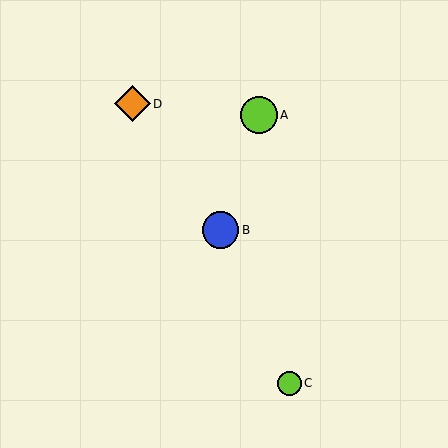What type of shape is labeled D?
Shape D is an orange diamond.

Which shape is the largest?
The lime circle (labeled A) is the largest.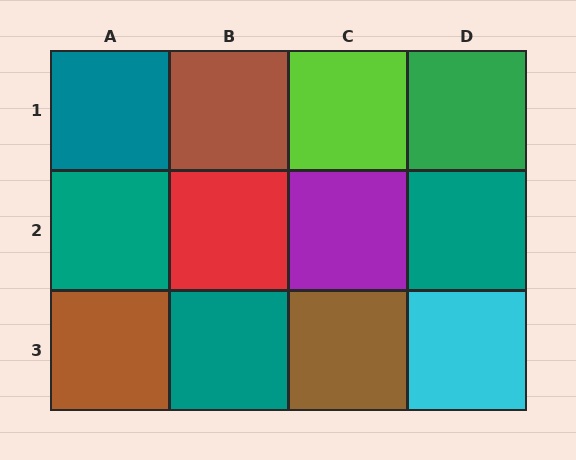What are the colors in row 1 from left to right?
Teal, brown, lime, green.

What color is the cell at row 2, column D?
Teal.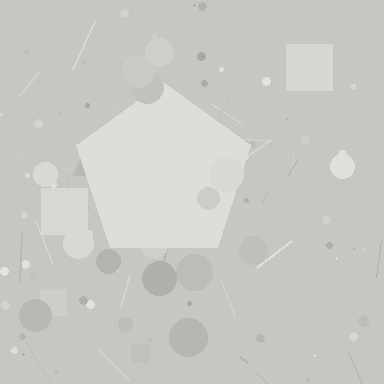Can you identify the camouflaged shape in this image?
The camouflaged shape is a pentagon.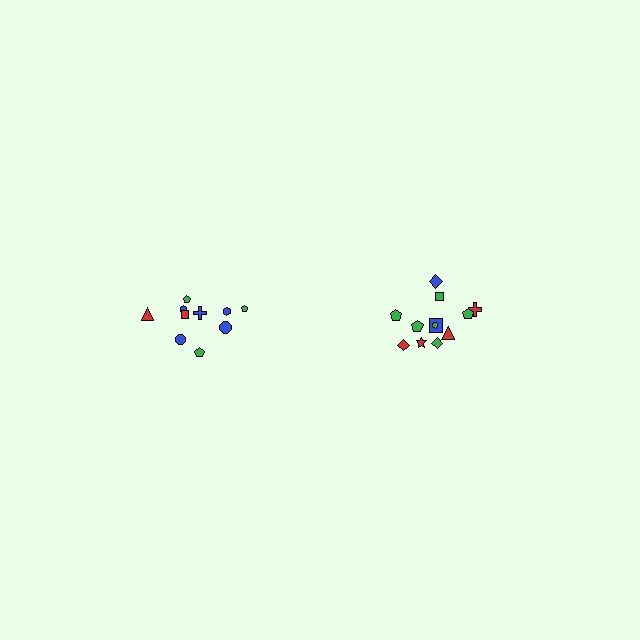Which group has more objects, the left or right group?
The right group.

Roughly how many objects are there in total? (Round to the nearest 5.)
Roughly 20 objects in total.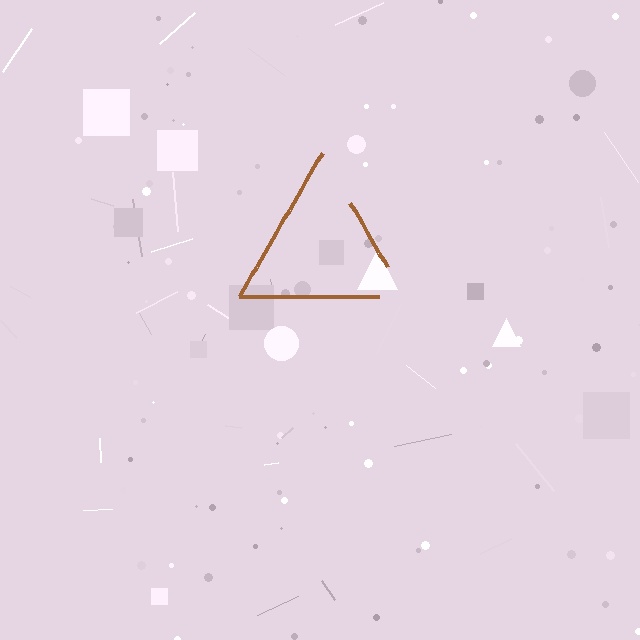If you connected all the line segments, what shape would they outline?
They would outline a triangle.